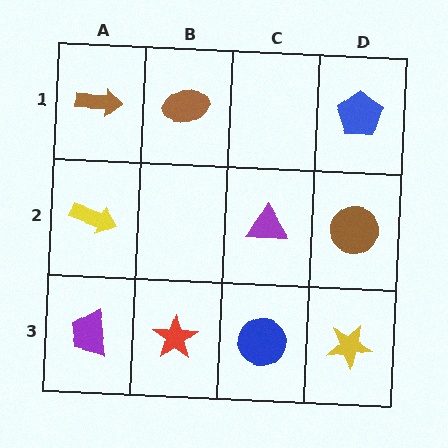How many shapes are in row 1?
3 shapes.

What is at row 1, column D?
A blue pentagon.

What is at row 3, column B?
A red star.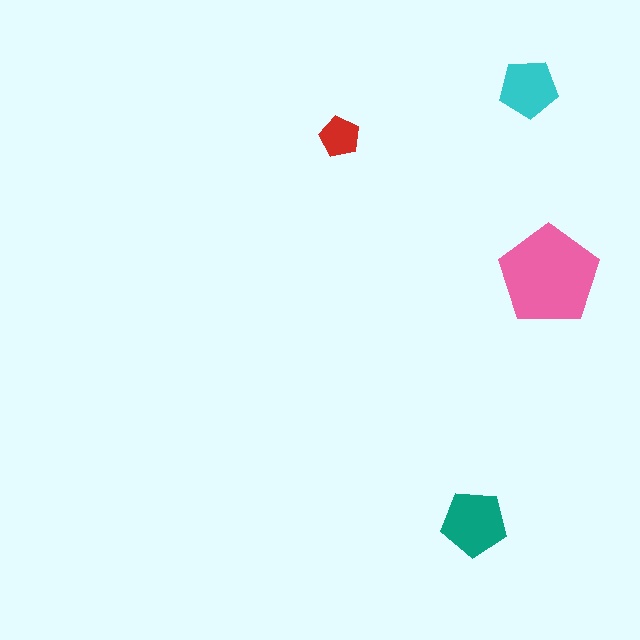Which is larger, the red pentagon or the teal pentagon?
The teal one.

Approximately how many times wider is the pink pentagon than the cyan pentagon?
About 1.5 times wider.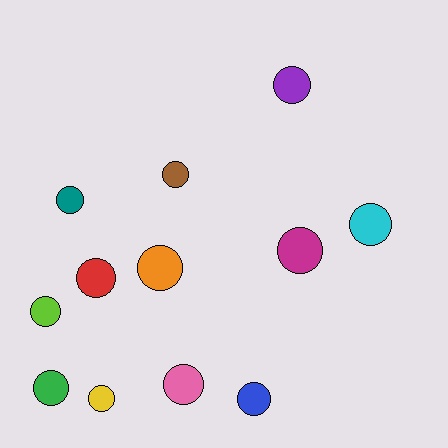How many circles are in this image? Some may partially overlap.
There are 12 circles.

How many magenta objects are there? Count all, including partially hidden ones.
There is 1 magenta object.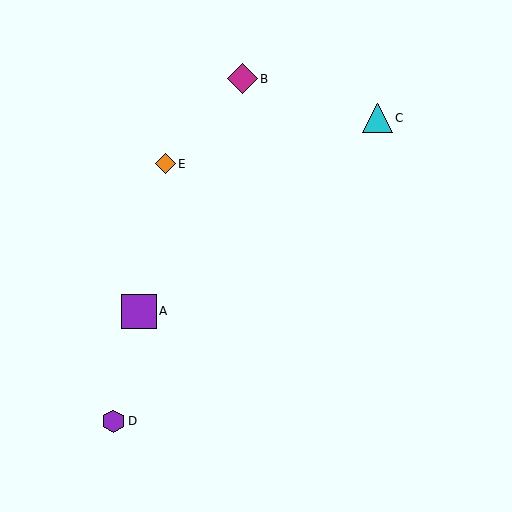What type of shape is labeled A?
Shape A is a purple square.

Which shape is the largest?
The purple square (labeled A) is the largest.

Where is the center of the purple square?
The center of the purple square is at (139, 311).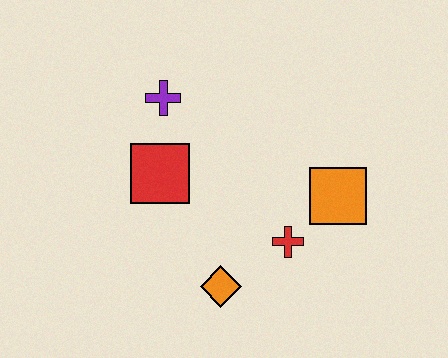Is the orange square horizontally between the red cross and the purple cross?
No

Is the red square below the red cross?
No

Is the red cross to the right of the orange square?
No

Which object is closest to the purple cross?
The red square is closest to the purple cross.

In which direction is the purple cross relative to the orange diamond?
The purple cross is above the orange diamond.